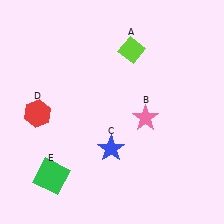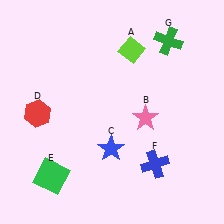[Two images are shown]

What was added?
A blue cross (F), a green cross (G) were added in Image 2.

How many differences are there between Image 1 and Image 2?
There are 2 differences between the two images.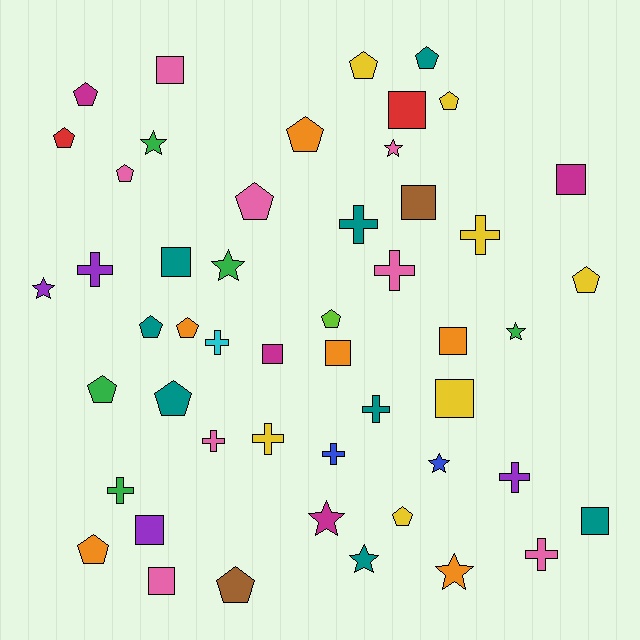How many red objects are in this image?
There are 2 red objects.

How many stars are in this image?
There are 9 stars.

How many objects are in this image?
There are 50 objects.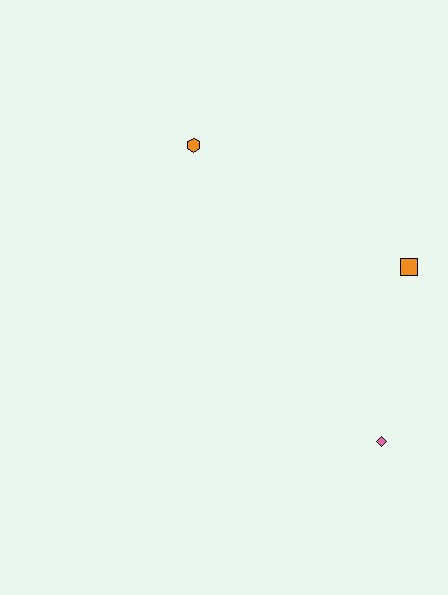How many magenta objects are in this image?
There are no magenta objects.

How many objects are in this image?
There are 3 objects.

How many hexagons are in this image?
There is 1 hexagon.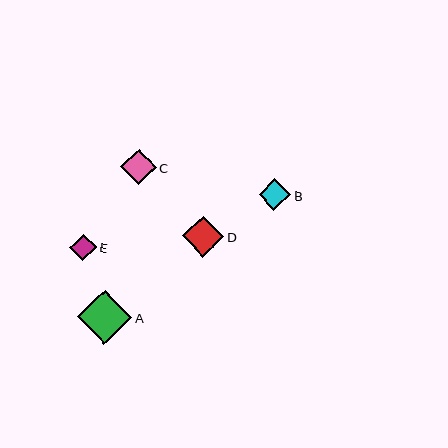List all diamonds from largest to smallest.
From largest to smallest: A, D, C, B, E.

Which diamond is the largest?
Diamond A is the largest with a size of approximately 54 pixels.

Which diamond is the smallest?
Diamond E is the smallest with a size of approximately 27 pixels.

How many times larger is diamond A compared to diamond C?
Diamond A is approximately 1.5 times the size of diamond C.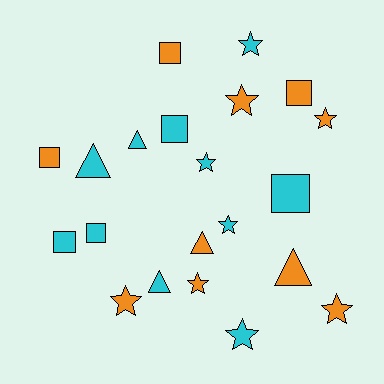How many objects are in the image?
There are 21 objects.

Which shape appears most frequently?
Star, with 9 objects.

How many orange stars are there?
There are 5 orange stars.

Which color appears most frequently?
Cyan, with 11 objects.